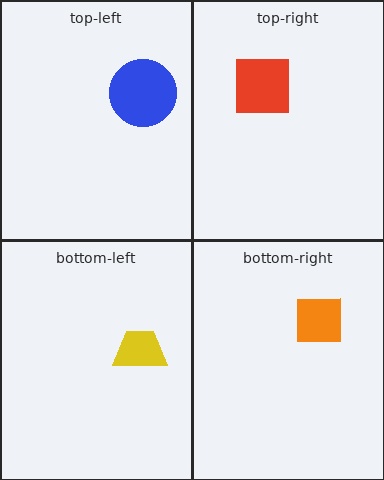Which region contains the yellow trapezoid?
The bottom-left region.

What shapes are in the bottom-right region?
The orange square.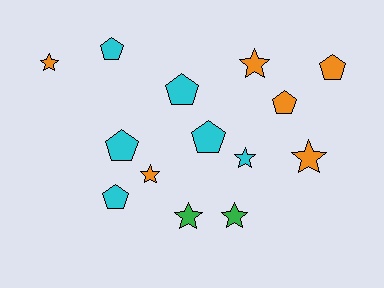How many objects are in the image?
There are 14 objects.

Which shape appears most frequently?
Star, with 7 objects.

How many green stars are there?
There are 2 green stars.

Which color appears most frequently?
Orange, with 6 objects.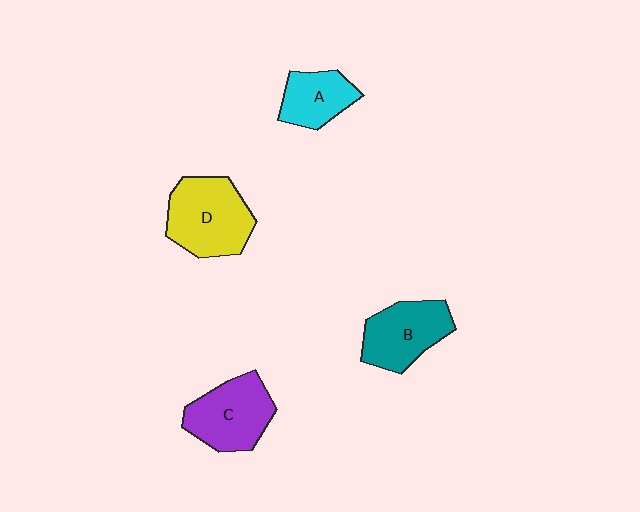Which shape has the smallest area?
Shape A (cyan).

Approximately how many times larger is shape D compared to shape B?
Approximately 1.2 times.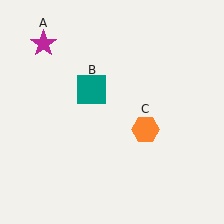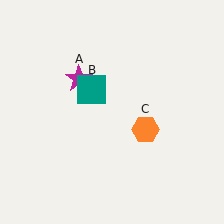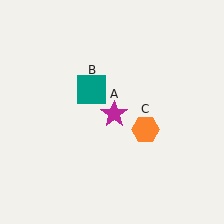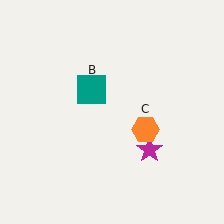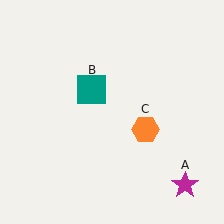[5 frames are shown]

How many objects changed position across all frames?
1 object changed position: magenta star (object A).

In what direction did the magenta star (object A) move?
The magenta star (object A) moved down and to the right.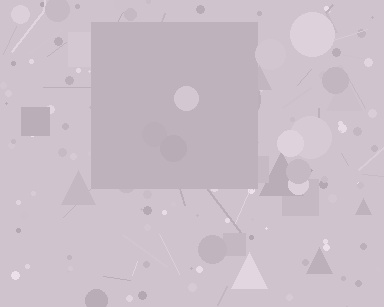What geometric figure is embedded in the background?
A square is embedded in the background.